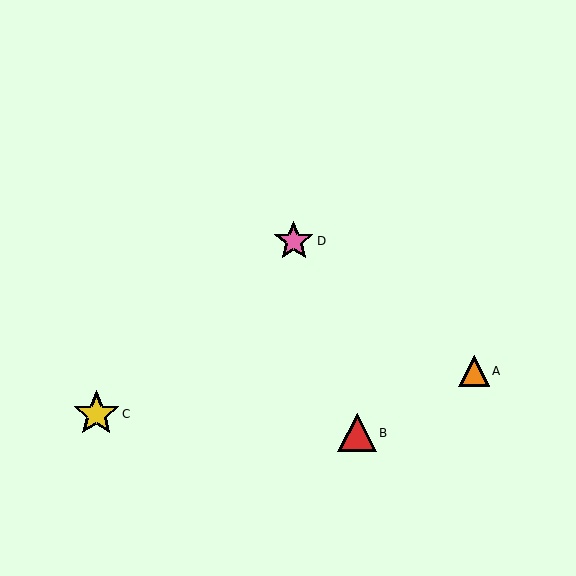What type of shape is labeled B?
Shape B is a red triangle.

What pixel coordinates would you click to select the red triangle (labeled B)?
Click at (357, 433) to select the red triangle B.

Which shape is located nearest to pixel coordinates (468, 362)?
The orange triangle (labeled A) at (474, 371) is nearest to that location.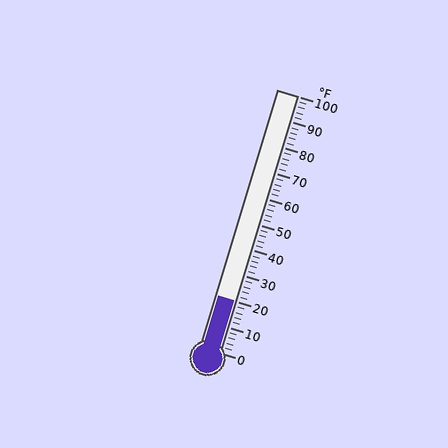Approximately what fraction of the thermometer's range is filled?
The thermometer is filled to approximately 20% of its range.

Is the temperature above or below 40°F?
The temperature is below 40°F.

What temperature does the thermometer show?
The thermometer shows approximately 20°F.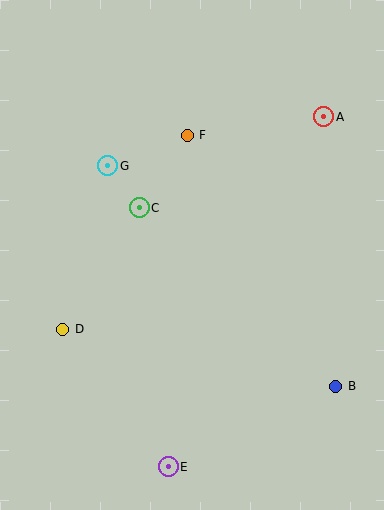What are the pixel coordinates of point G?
Point G is at (108, 166).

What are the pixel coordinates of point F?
Point F is at (187, 135).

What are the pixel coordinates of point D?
Point D is at (63, 329).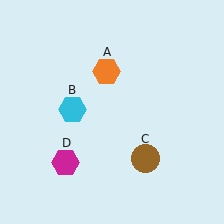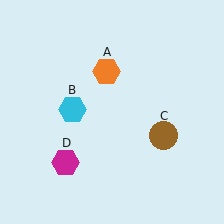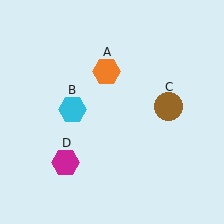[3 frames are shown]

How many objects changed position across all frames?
1 object changed position: brown circle (object C).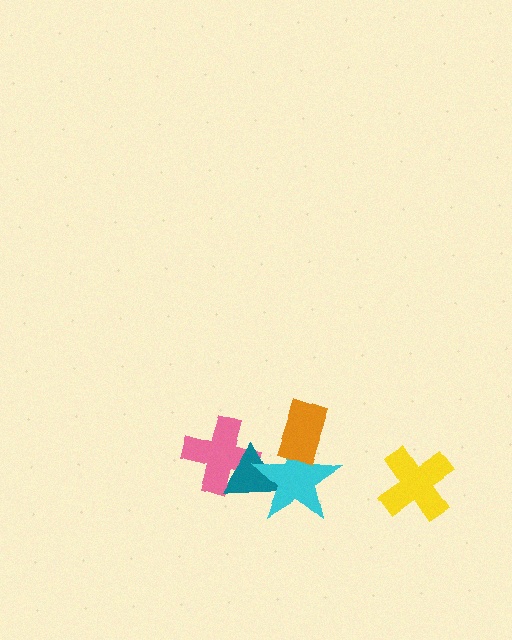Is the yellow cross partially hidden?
No, no other shape covers it.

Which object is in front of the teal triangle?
The cyan star is in front of the teal triangle.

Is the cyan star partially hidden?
Yes, it is partially covered by another shape.